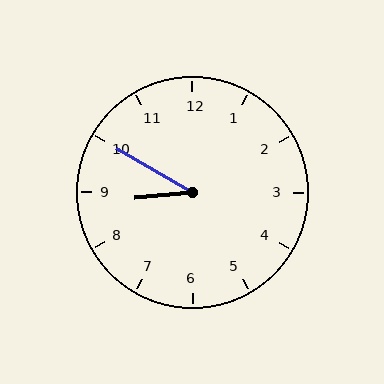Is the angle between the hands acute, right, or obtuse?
It is acute.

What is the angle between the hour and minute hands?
Approximately 35 degrees.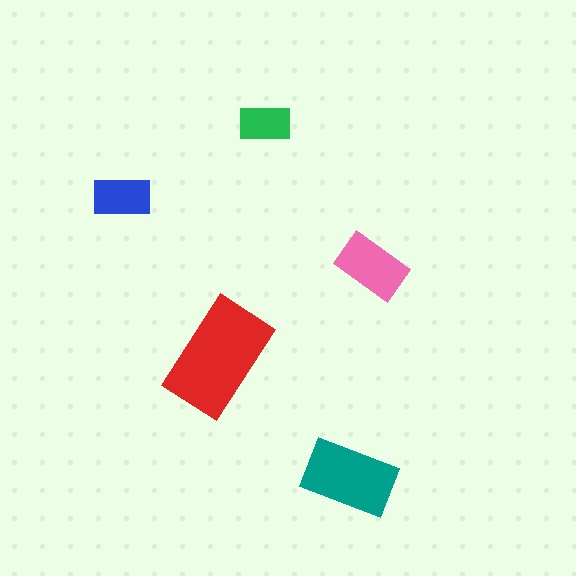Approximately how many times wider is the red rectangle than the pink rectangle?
About 1.5 times wider.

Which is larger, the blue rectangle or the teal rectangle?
The teal one.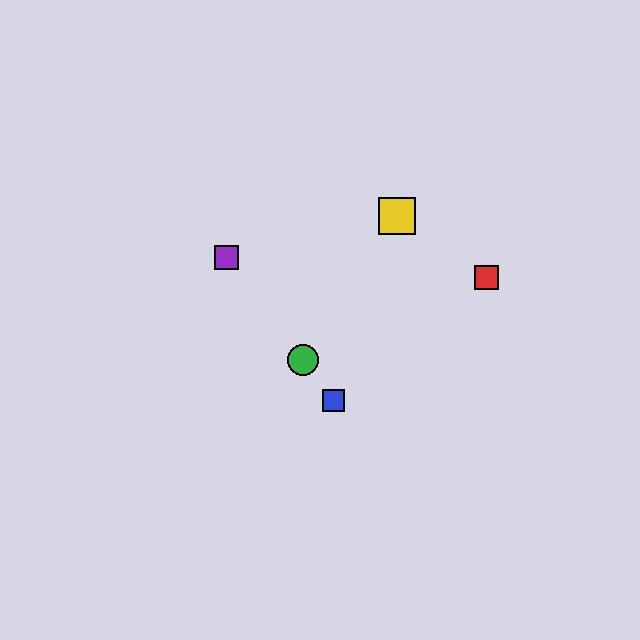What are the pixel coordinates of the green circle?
The green circle is at (303, 360).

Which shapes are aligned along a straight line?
The blue square, the green circle, the purple square are aligned along a straight line.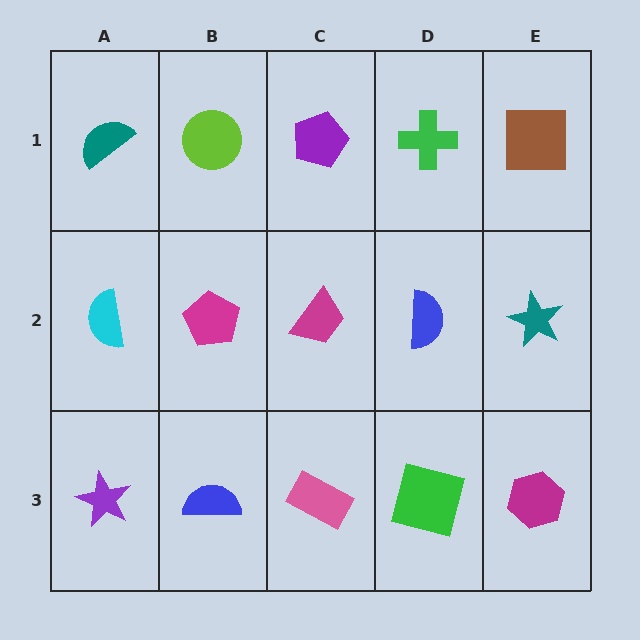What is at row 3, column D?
A green square.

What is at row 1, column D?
A green cross.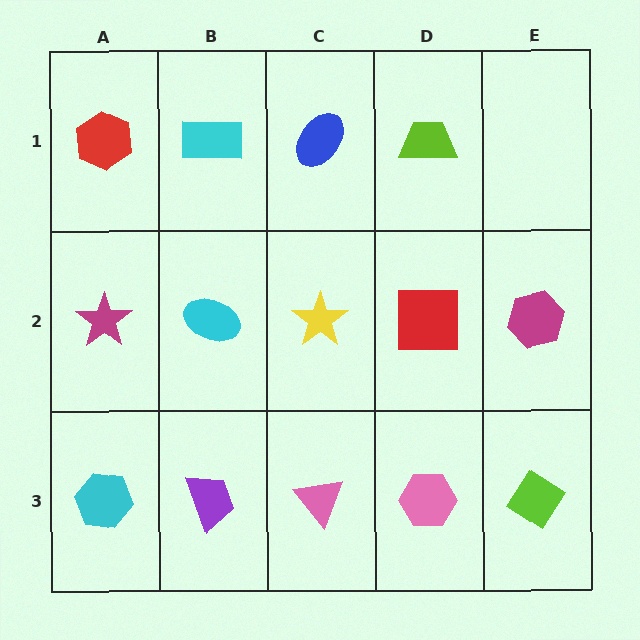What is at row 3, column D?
A pink hexagon.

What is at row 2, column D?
A red square.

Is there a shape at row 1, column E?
No, that cell is empty.